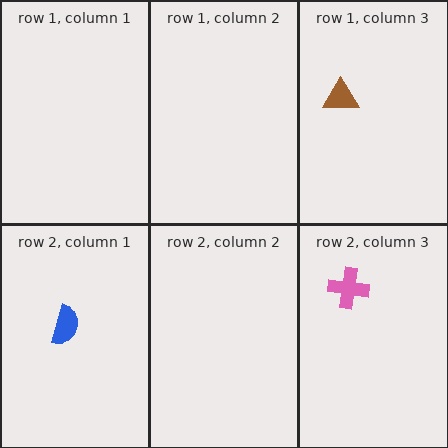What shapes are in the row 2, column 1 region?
The blue semicircle.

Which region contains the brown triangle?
The row 1, column 3 region.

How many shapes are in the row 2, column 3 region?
1.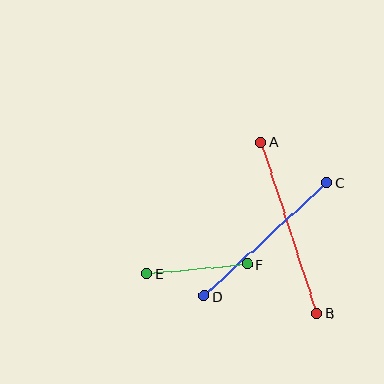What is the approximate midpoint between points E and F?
The midpoint is at approximately (197, 269) pixels.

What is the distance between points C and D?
The distance is approximately 167 pixels.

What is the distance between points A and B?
The distance is approximately 180 pixels.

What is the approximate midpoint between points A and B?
The midpoint is at approximately (289, 228) pixels.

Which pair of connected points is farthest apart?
Points A and B are farthest apart.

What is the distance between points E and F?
The distance is approximately 101 pixels.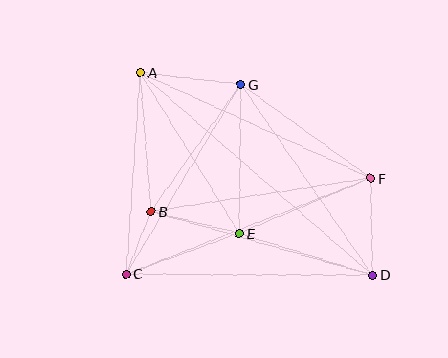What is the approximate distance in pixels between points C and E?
The distance between C and E is approximately 120 pixels.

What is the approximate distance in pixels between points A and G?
The distance between A and G is approximately 101 pixels.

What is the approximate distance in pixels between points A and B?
The distance between A and B is approximately 139 pixels.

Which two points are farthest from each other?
Points A and D are farthest from each other.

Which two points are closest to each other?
Points B and C are closest to each other.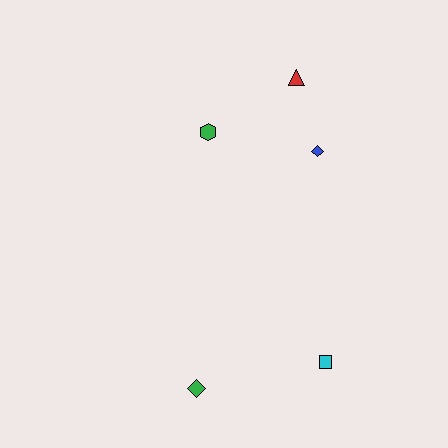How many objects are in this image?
There are 5 objects.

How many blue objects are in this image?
There is 1 blue object.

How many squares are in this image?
There is 1 square.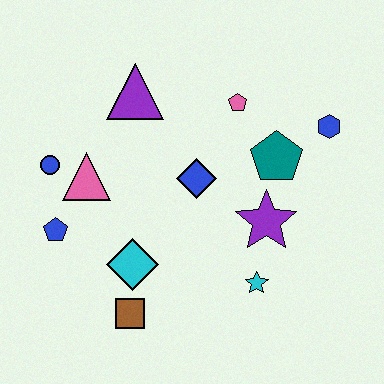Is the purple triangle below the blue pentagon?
No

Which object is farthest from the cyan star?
The blue circle is farthest from the cyan star.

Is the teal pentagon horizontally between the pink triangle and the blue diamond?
No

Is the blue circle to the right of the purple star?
No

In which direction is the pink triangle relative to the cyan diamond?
The pink triangle is above the cyan diamond.